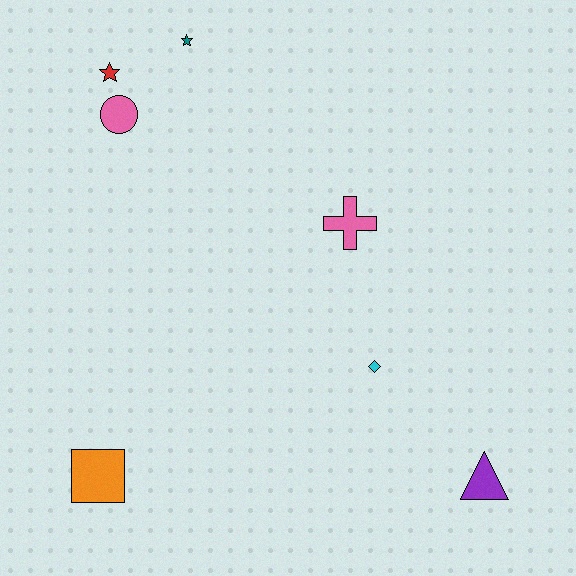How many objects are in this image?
There are 7 objects.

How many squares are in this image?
There is 1 square.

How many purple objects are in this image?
There is 1 purple object.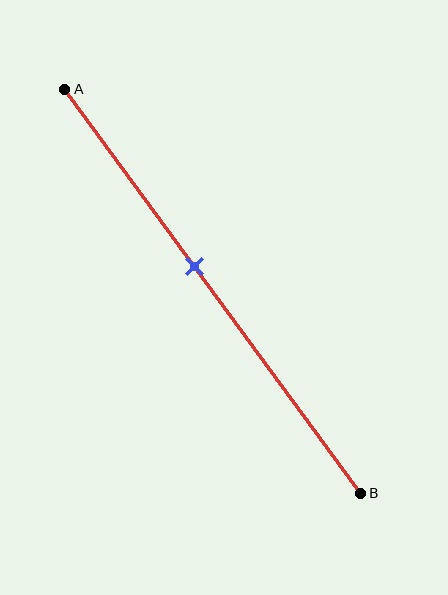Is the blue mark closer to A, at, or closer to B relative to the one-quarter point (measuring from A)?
The blue mark is closer to point B than the one-quarter point of segment AB.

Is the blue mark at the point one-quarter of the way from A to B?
No, the mark is at about 45% from A, not at the 25% one-quarter point.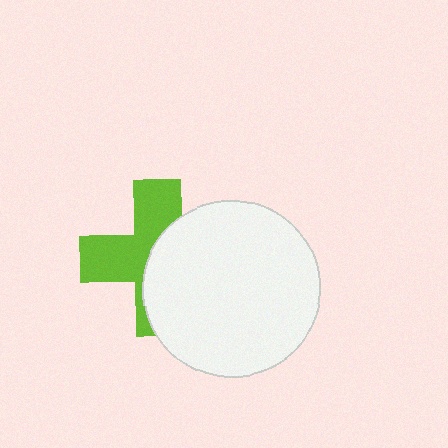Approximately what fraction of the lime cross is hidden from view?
Roughly 50% of the lime cross is hidden behind the white circle.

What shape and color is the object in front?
The object in front is a white circle.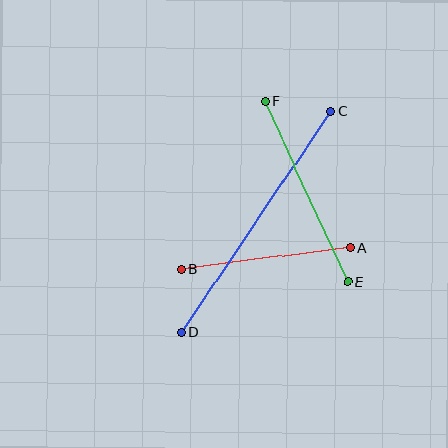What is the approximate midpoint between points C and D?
The midpoint is at approximately (256, 222) pixels.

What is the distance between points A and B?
The distance is approximately 170 pixels.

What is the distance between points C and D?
The distance is approximately 267 pixels.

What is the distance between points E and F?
The distance is approximately 198 pixels.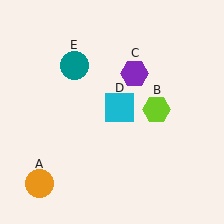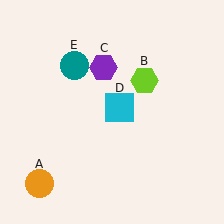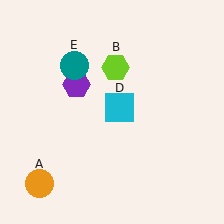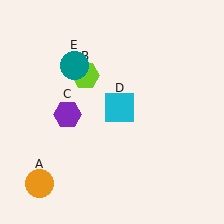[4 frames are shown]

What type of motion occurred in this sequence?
The lime hexagon (object B), purple hexagon (object C) rotated counterclockwise around the center of the scene.